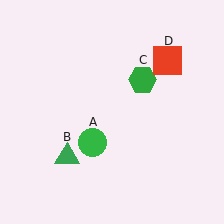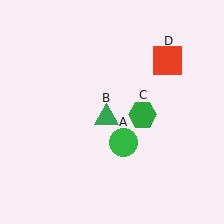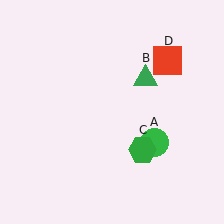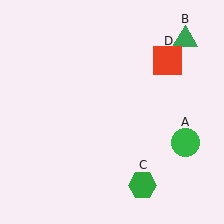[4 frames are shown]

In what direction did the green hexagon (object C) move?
The green hexagon (object C) moved down.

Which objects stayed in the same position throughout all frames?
Red square (object D) remained stationary.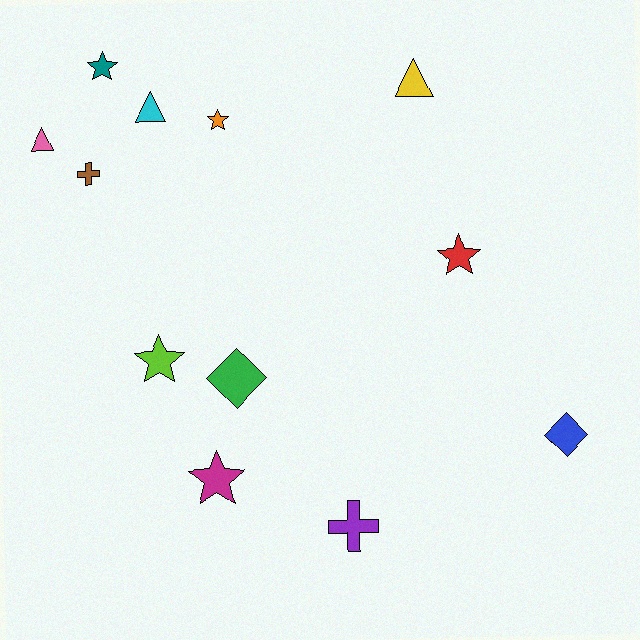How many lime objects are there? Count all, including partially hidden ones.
There is 1 lime object.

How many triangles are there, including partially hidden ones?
There are 3 triangles.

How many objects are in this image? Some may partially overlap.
There are 12 objects.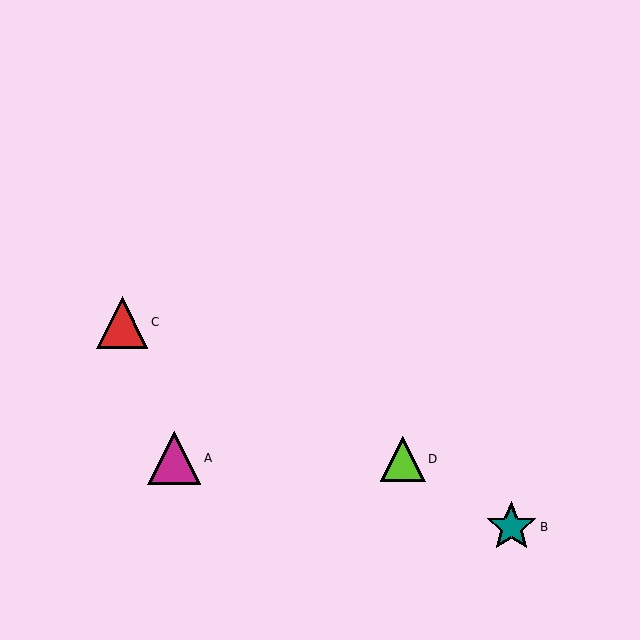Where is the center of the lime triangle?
The center of the lime triangle is at (403, 459).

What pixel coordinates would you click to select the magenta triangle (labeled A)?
Click at (174, 458) to select the magenta triangle A.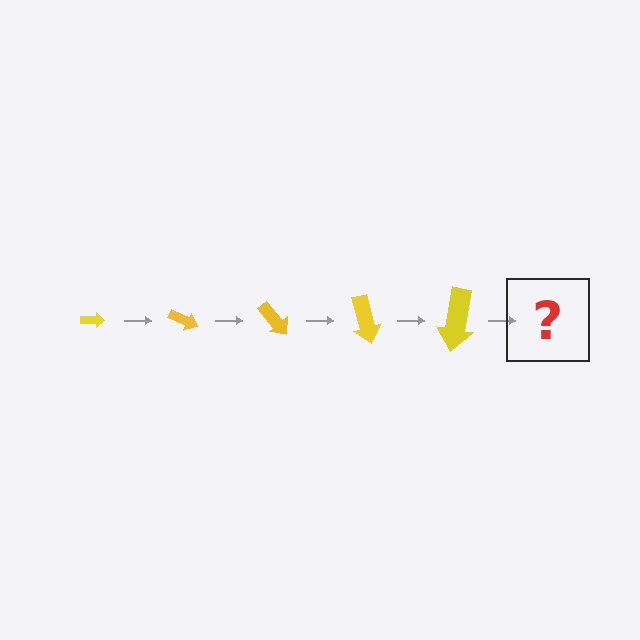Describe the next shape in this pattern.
It should be an arrow, larger than the previous one and rotated 125 degrees from the start.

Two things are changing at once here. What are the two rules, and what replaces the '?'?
The two rules are that the arrow grows larger each step and it rotates 25 degrees each step. The '?' should be an arrow, larger than the previous one and rotated 125 degrees from the start.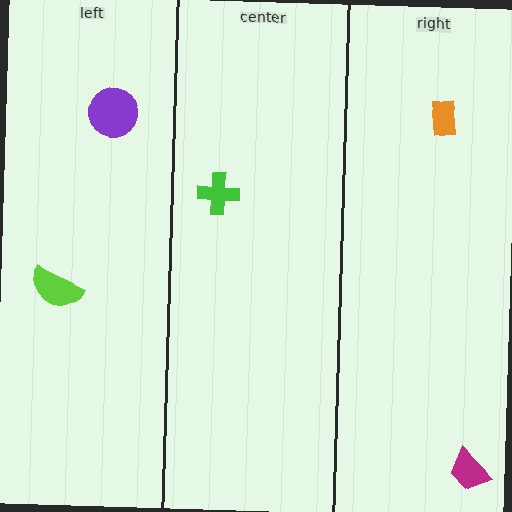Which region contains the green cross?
The center region.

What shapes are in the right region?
The orange rectangle, the magenta trapezoid.